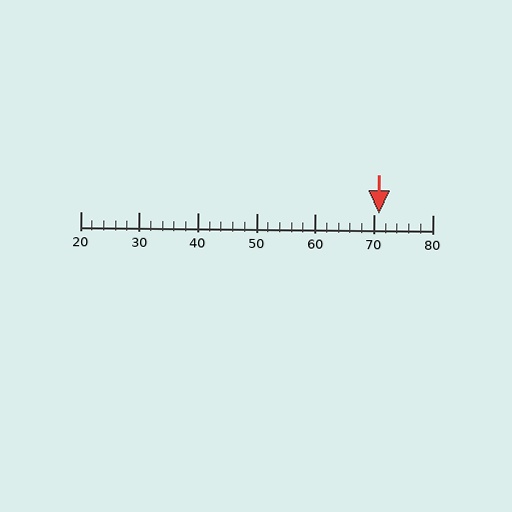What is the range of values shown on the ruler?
The ruler shows values from 20 to 80.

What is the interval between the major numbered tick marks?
The major tick marks are spaced 10 units apart.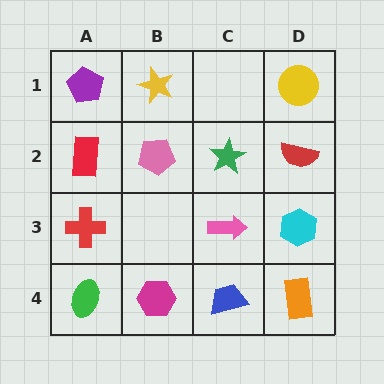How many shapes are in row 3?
3 shapes.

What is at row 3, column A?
A red cross.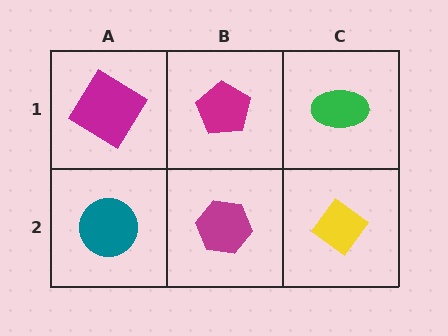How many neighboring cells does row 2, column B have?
3.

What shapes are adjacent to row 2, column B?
A magenta pentagon (row 1, column B), a teal circle (row 2, column A), a yellow diamond (row 2, column C).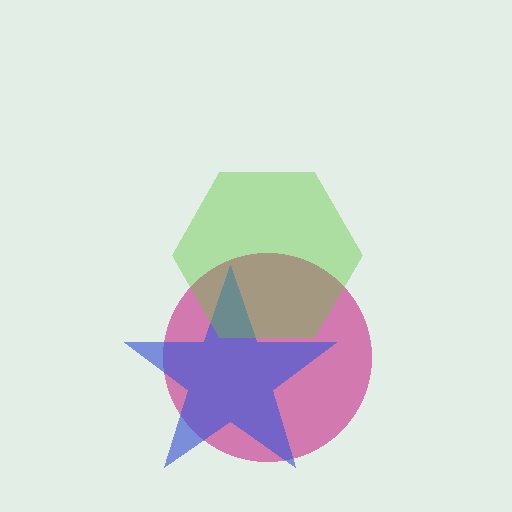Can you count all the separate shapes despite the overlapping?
Yes, there are 3 separate shapes.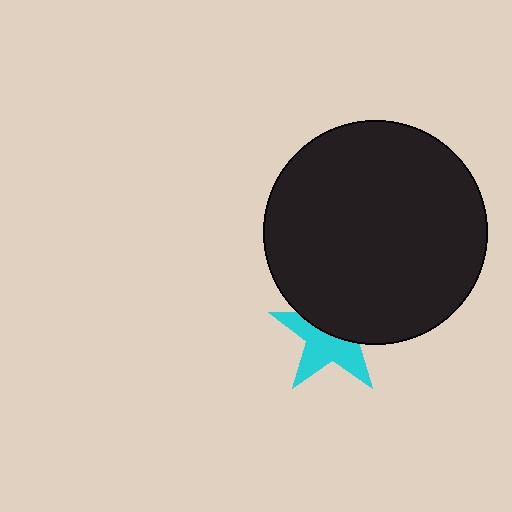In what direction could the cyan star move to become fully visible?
The cyan star could move down. That would shift it out from behind the black circle entirely.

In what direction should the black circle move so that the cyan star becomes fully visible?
The black circle should move up. That is the shortest direction to clear the overlap and leave the cyan star fully visible.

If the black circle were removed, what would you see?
You would see the complete cyan star.